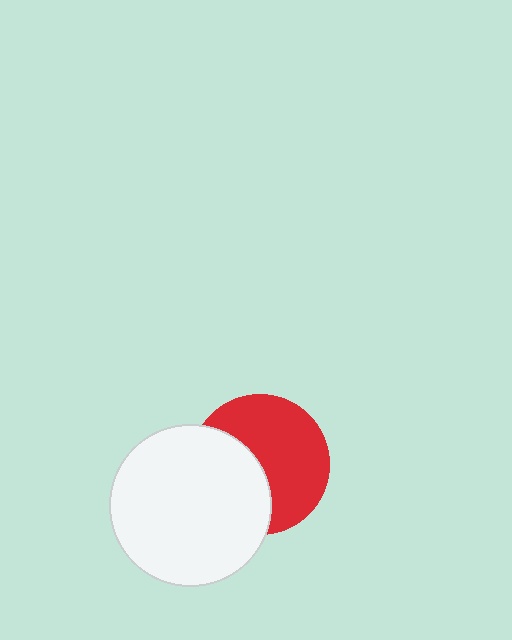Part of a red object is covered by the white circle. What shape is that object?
It is a circle.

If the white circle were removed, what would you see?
You would see the complete red circle.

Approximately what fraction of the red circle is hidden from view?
Roughly 41% of the red circle is hidden behind the white circle.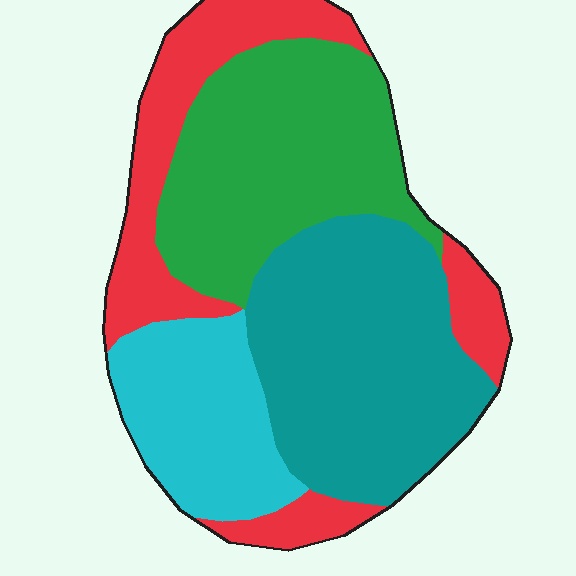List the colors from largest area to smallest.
From largest to smallest: teal, green, red, cyan.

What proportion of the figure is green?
Green takes up between a quarter and a half of the figure.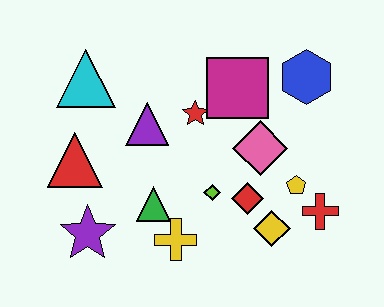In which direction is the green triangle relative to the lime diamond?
The green triangle is to the left of the lime diamond.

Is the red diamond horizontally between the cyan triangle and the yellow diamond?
Yes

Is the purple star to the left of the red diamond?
Yes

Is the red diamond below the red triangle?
Yes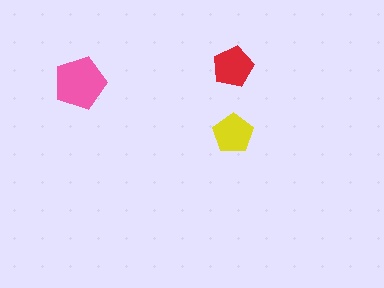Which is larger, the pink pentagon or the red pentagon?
The pink one.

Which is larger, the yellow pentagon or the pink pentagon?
The pink one.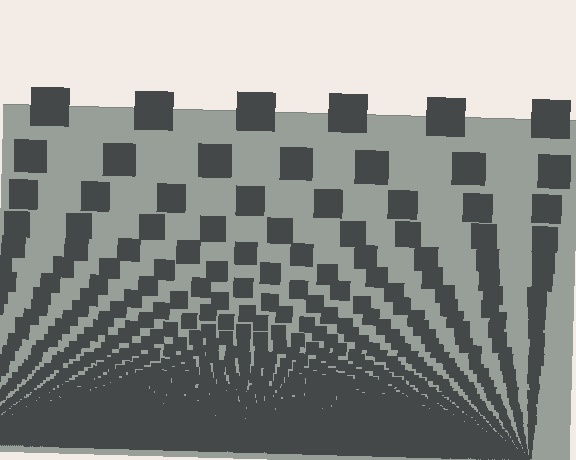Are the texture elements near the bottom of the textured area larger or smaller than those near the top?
Smaller. The gradient is inverted — elements near the bottom are smaller and denser.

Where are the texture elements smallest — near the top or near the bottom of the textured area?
Near the bottom.